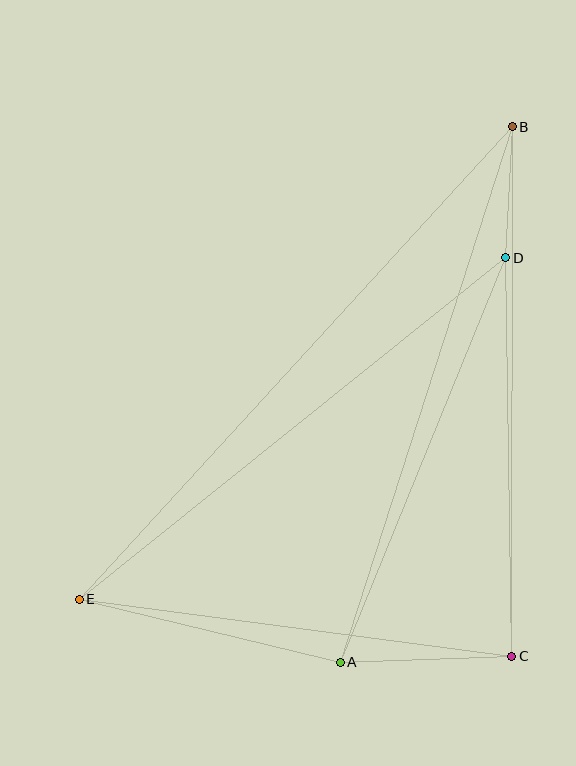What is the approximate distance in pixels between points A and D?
The distance between A and D is approximately 437 pixels.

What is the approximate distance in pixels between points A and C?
The distance between A and C is approximately 172 pixels.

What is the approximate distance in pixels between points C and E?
The distance between C and E is approximately 436 pixels.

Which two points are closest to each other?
Points B and D are closest to each other.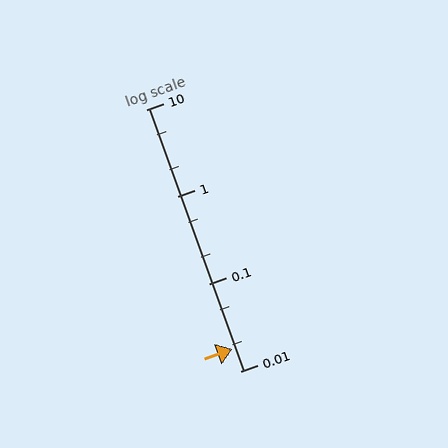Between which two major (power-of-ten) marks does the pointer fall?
The pointer is between 0.01 and 0.1.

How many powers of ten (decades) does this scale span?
The scale spans 3 decades, from 0.01 to 10.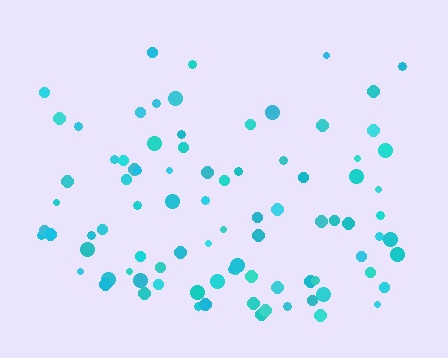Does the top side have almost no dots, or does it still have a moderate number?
Still a moderate number, just noticeably fewer than the bottom.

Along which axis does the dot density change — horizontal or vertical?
Vertical.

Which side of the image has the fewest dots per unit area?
The top.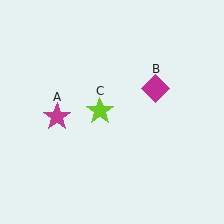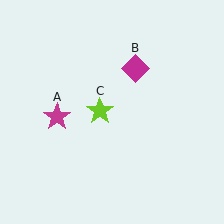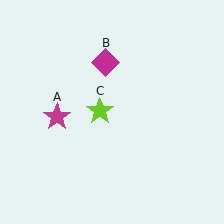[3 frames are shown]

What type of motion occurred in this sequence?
The magenta diamond (object B) rotated counterclockwise around the center of the scene.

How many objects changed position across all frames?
1 object changed position: magenta diamond (object B).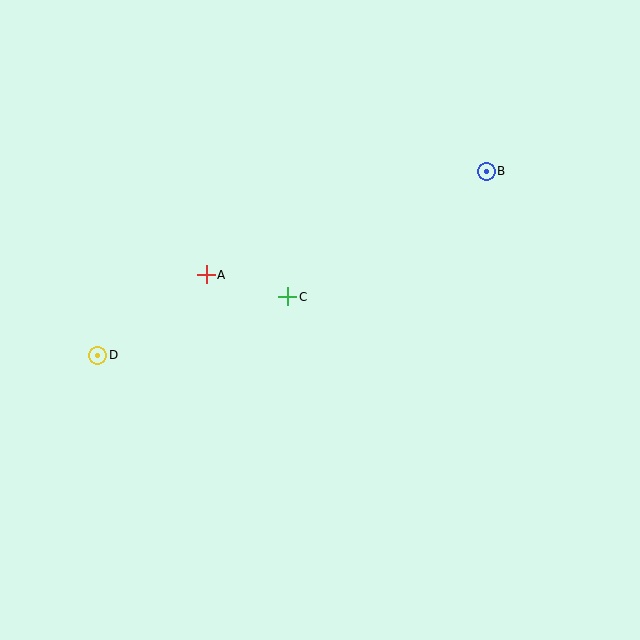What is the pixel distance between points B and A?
The distance between B and A is 298 pixels.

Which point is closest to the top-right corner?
Point B is closest to the top-right corner.